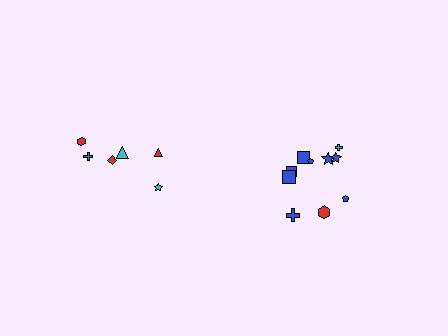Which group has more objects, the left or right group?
The right group.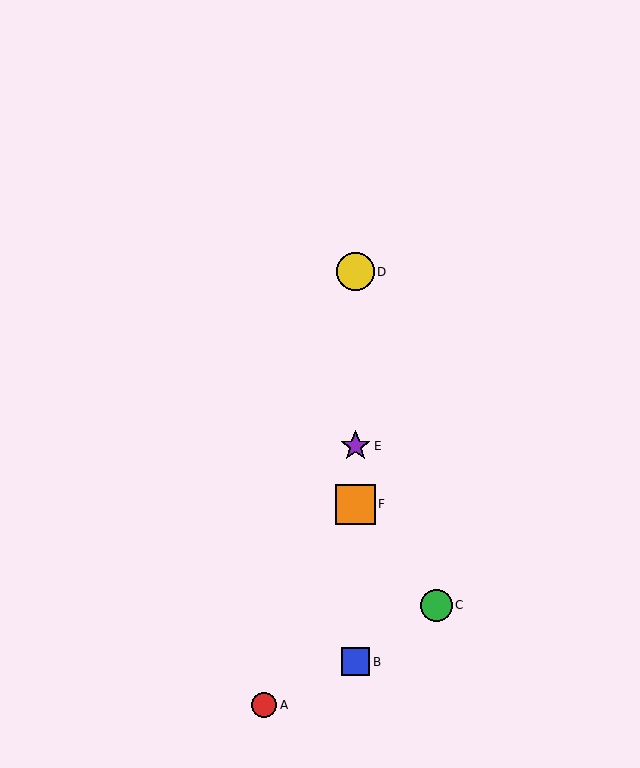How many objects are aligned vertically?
4 objects (B, D, E, F) are aligned vertically.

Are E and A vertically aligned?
No, E is at x≈355 and A is at x≈264.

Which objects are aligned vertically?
Objects B, D, E, F are aligned vertically.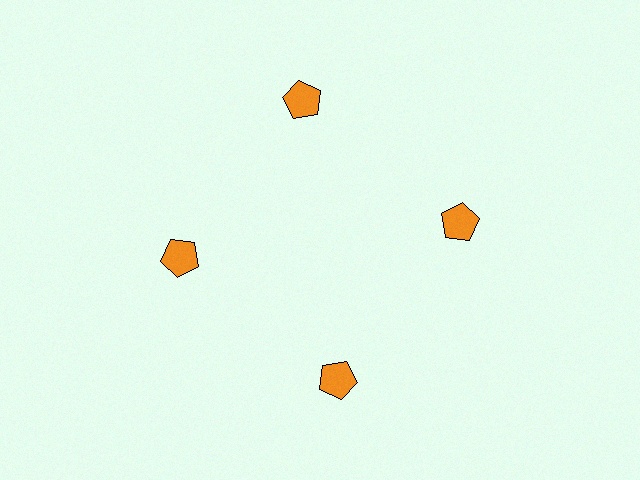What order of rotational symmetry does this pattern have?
This pattern has 4-fold rotational symmetry.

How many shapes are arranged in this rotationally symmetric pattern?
There are 4 shapes, arranged in 4 groups of 1.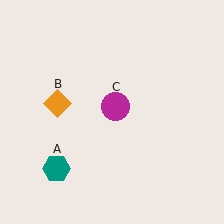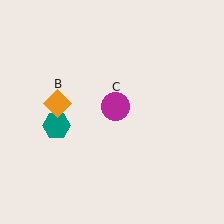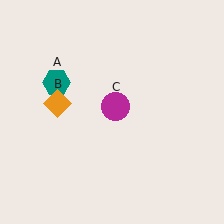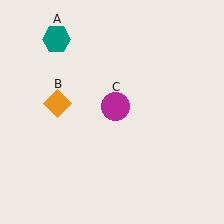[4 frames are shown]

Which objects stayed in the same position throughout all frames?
Orange diamond (object B) and magenta circle (object C) remained stationary.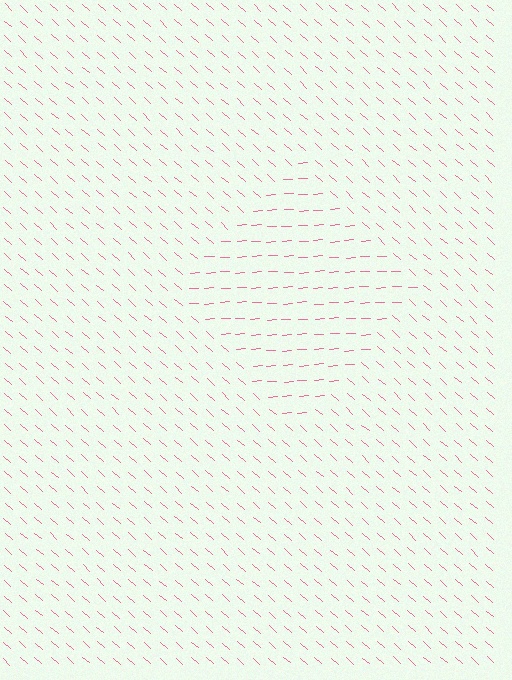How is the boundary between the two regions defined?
The boundary is defined purely by a change in line orientation (approximately 45 degrees difference). All lines are the same color and thickness.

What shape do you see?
I see a diamond.